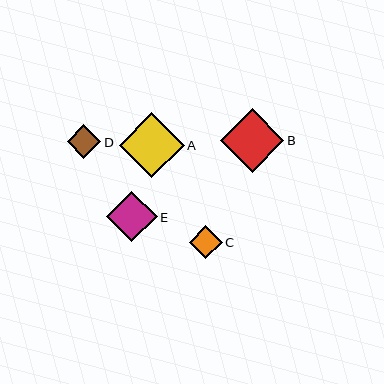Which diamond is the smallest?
Diamond C is the smallest with a size of approximately 33 pixels.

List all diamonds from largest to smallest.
From largest to smallest: A, B, E, D, C.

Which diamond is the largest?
Diamond A is the largest with a size of approximately 65 pixels.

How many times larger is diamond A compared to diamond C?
Diamond A is approximately 2.0 times the size of diamond C.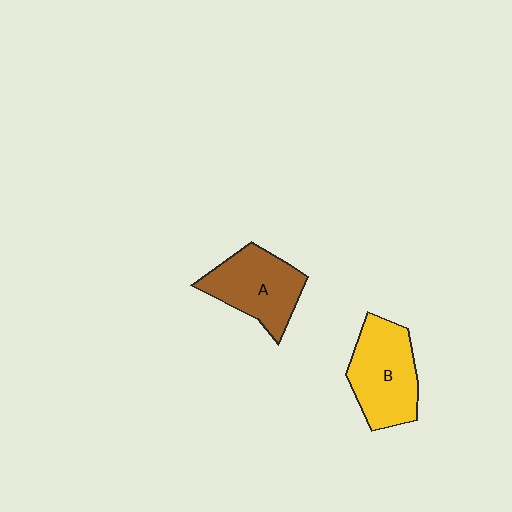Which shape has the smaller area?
Shape A (brown).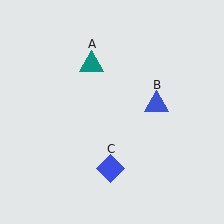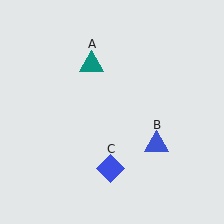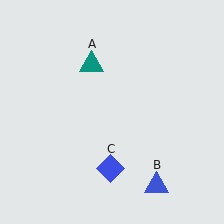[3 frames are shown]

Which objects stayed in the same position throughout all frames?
Teal triangle (object A) and blue diamond (object C) remained stationary.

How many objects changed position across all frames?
1 object changed position: blue triangle (object B).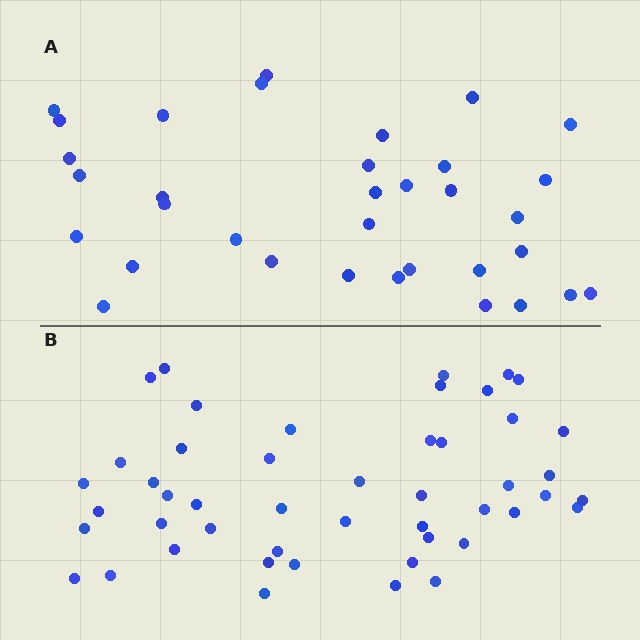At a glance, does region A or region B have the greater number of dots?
Region B (the bottom region) has more dots.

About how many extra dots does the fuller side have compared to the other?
Region B has approximately 15 more dots than region A.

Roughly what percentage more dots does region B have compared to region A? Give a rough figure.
About 40% more.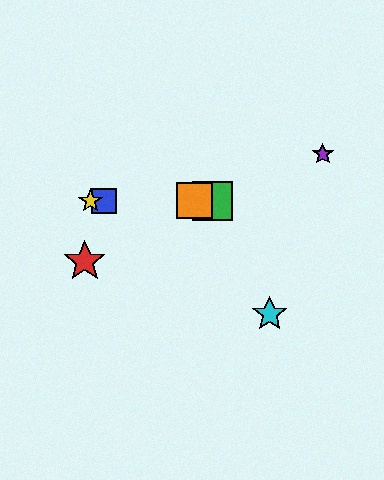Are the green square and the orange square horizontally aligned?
Yes, both are at y≈201.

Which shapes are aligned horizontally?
The blue square, the green square, the yellow star, the orange square are aligned horizontally.